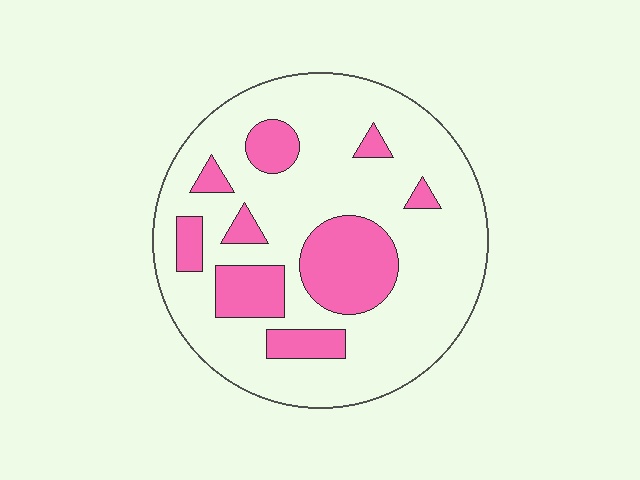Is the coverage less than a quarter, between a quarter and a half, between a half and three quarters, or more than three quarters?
Less than a quarter.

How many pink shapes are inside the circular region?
9.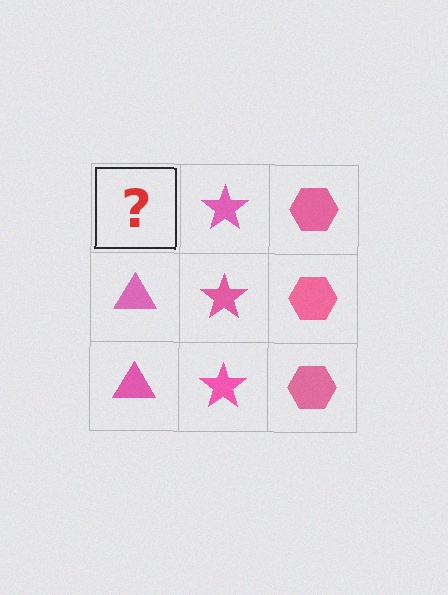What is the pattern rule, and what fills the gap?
The rule is that each column has a consistent shape. The gap should be filled with a pink triangle.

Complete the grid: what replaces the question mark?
The question mark should be replaced with a pink triangle.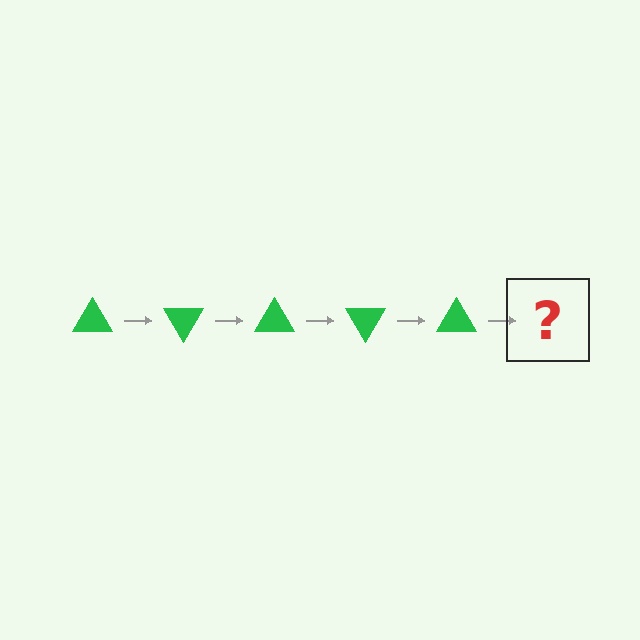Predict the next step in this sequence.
The next step is a green triangle rotated 300 degrees.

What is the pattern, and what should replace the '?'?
The pattern is that the triangle rotates 60 degrees each step. The '?' should be a green triangle rotated 300 degrees.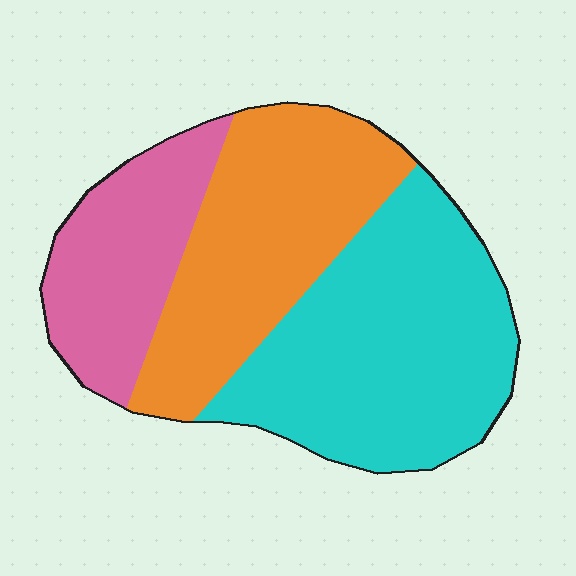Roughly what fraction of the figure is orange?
Orange covers around 35% of the figure.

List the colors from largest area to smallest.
From largest to smallest: cyan, orange, pink.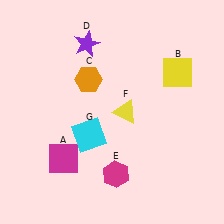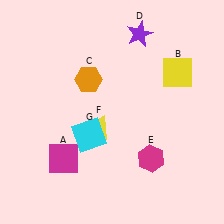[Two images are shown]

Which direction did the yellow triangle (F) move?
The yellow triangle (F) moved left.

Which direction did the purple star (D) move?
The purple star (D) moved right.